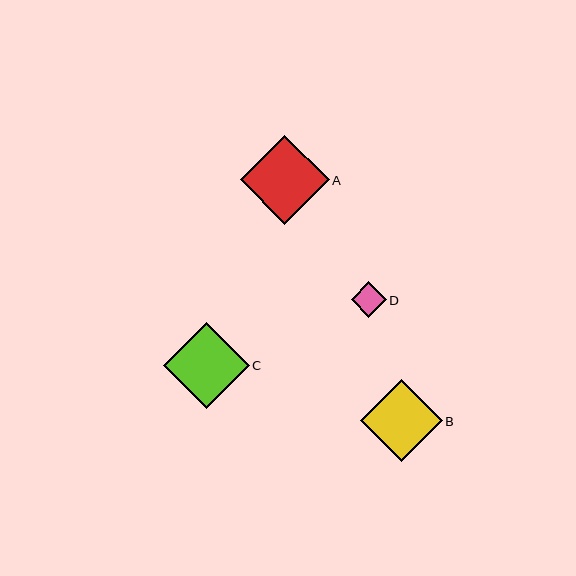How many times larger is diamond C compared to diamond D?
Diamond C is approximately 2.4 times the size of diamond D.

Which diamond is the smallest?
Diamond D is the smallest with a size of approximately 35 pixels.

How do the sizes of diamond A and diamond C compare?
Diamond A and diamond C are approximately the same size.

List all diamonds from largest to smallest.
From largest to smallest: A, C, B, D.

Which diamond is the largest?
Diamond A is the largest with a size of approximately 89 pixels.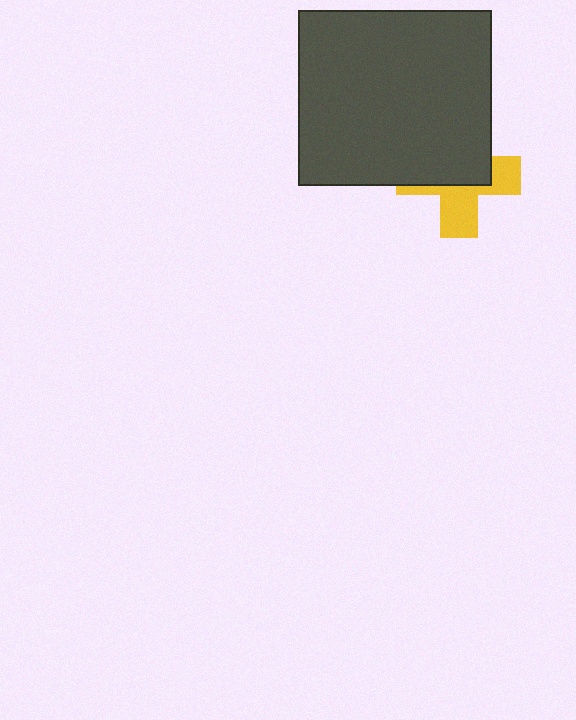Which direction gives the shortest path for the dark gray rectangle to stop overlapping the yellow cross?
Moving up gives the shortest separation.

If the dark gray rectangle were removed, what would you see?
You would see the complete yellow cross.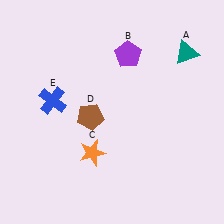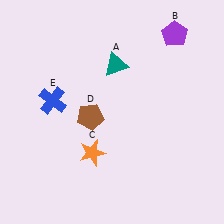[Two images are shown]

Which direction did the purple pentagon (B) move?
The purple pentagon (B) moved right.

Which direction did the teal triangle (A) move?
The teal triangle (A) moved left.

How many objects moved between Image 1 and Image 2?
2 objects moved between the two images.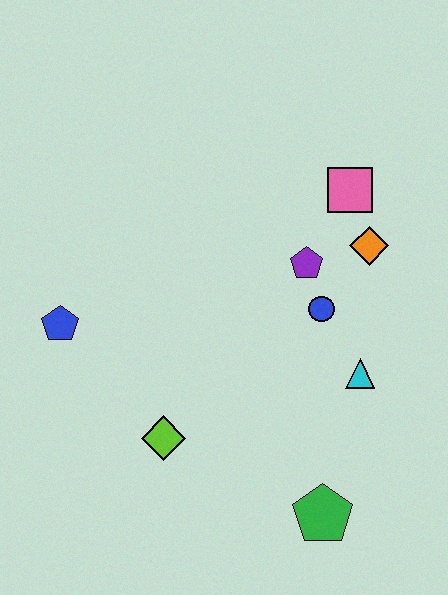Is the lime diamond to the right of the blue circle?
No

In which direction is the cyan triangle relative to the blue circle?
The cyan triangle is below the blue circle.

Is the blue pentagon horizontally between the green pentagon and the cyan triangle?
No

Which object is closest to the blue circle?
The purple pentagon is closest to the blue circle.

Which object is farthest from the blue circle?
The blue pentagon is farthest from the blue circle.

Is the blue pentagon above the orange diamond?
No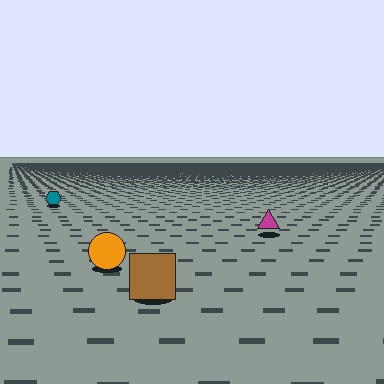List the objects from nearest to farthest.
From nearest to farthest: the brown square, the orange circle, the magenta triangle, the teal hexagon.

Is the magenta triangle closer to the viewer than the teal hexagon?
Yes. The magenta triangle is closer — you can tell from the texture gradient: the ground texture is coarser near it.